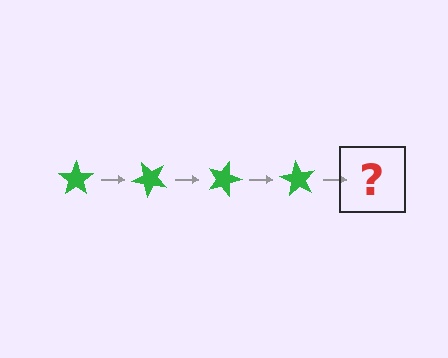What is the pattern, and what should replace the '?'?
The pattern is that the star rotates 45 degrees each step. The '?' should be a green star rotated 180 degrees.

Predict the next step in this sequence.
The next step is a green star rotated 180 degrees.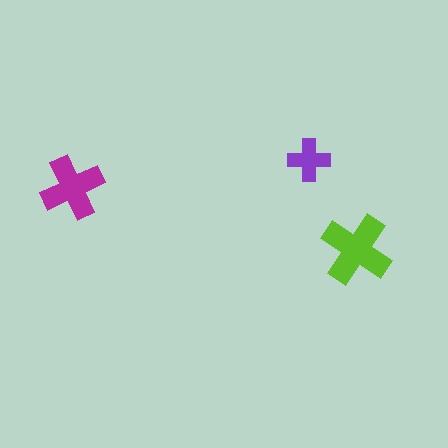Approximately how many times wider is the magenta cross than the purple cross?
About 1.5 times wider.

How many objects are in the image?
There are 3 objects in the image.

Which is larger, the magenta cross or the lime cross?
The lime one.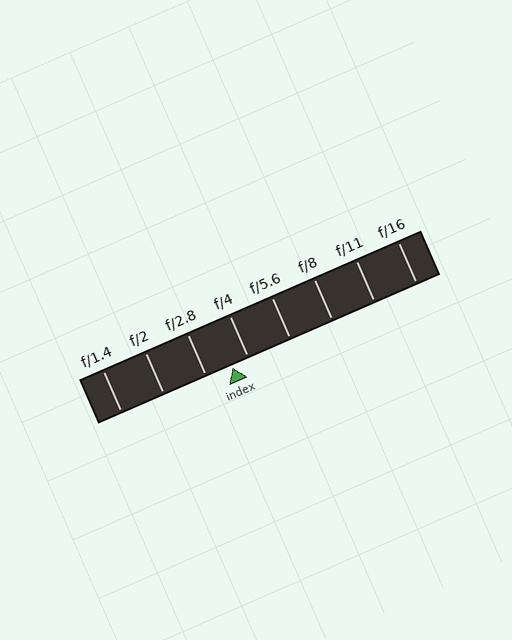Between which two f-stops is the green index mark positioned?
The index mark is between f/2.8 and f/4.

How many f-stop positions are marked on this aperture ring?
There are 8 f-stop positions marked.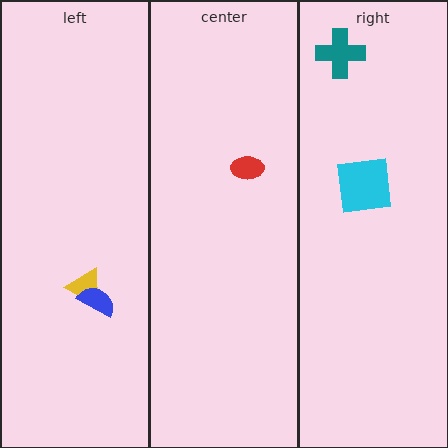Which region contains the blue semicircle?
The left region.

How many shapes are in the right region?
2.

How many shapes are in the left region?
2.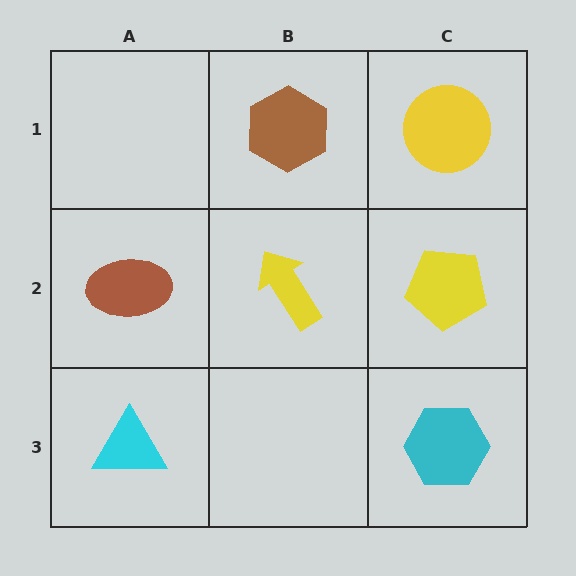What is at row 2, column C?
A yellow pentagon.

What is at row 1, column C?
A yellow circle.